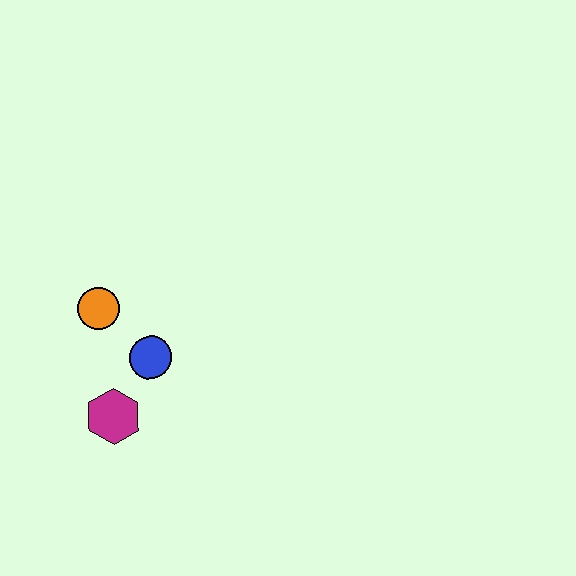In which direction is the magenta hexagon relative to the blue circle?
The magenta hexagon is below the blue circle.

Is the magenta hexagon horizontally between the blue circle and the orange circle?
Yes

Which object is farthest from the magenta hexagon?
The orange circle is farthest from the magenta hexagon.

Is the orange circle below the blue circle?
No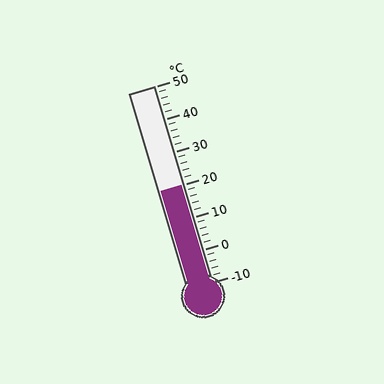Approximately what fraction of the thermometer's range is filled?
The thermometer is filled to approximately 50% of its range.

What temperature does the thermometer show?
The thermometer shows approximately 20°C.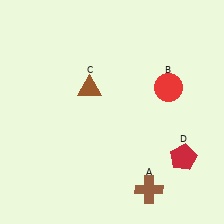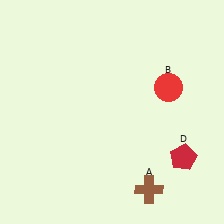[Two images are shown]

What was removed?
The brown triangle (C) was removed in Image 2.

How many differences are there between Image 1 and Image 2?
There is 1 difference between the two images.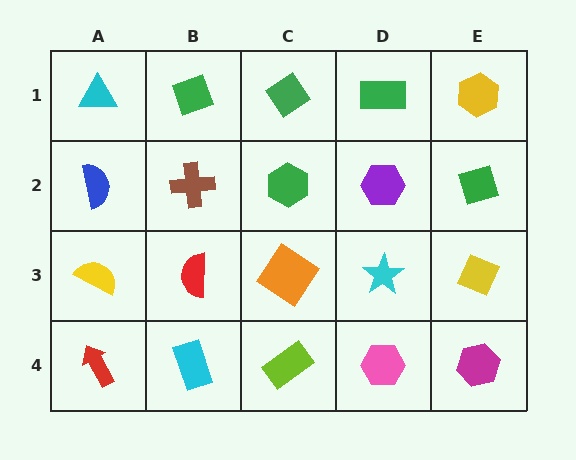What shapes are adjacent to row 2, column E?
A yellow hexagon (row 1, column E), a yellow diamond (row 3, column E), a purple hexagon (row 2, column D).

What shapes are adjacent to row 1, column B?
A brown cross (row 2, column B), a cyan triangle (row 1, column A), a green diamond (row 1, column C).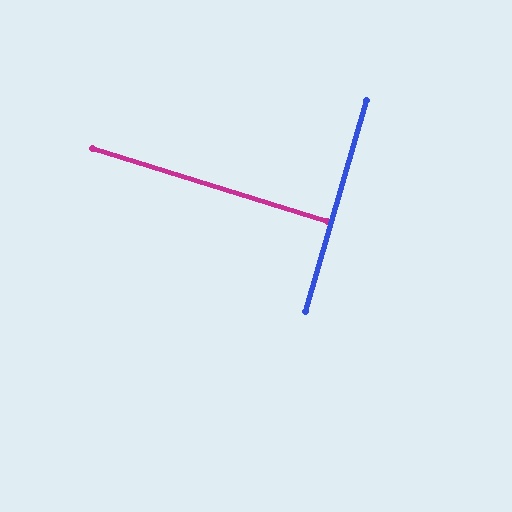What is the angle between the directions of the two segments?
Approximately 89 degrees.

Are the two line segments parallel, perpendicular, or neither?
Perpendicular — they meet at approximately 89°.